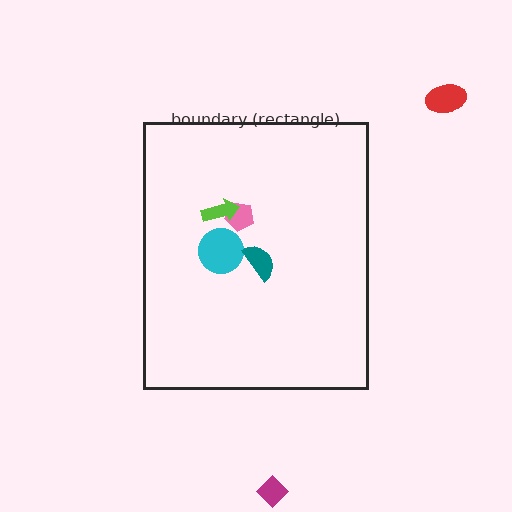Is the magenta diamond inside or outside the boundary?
Outside.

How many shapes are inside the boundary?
4 inside, 2 outside.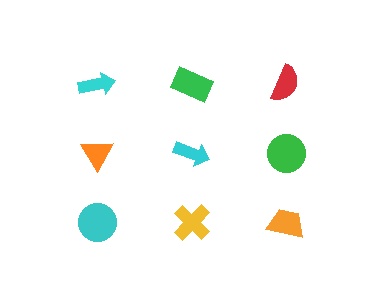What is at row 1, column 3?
A red semicircle.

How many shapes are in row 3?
3 shapes.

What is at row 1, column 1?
A cyan arrow.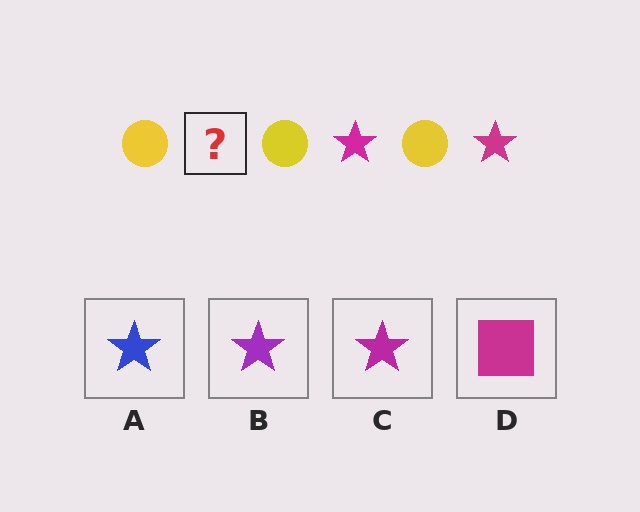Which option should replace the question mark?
Option C.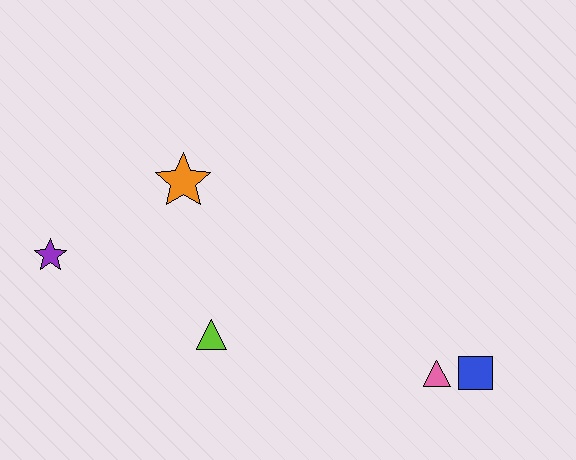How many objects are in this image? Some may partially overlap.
There are 5 objects.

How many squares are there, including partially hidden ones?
There is 1 square.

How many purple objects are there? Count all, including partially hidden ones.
There is 1 purple object.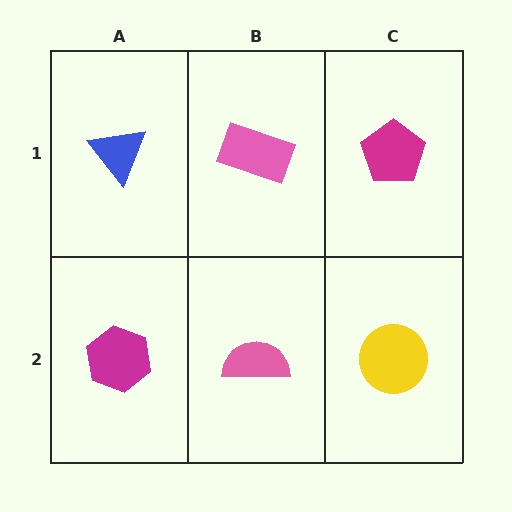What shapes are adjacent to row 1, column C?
A yellow circle (row 2, column C), a pink rectangle (row 1, column B).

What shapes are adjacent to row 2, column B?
A pink rectangle (row 1, column B), a magenta hexagon (row 2, column A), a yellow circle (row 2, column C).